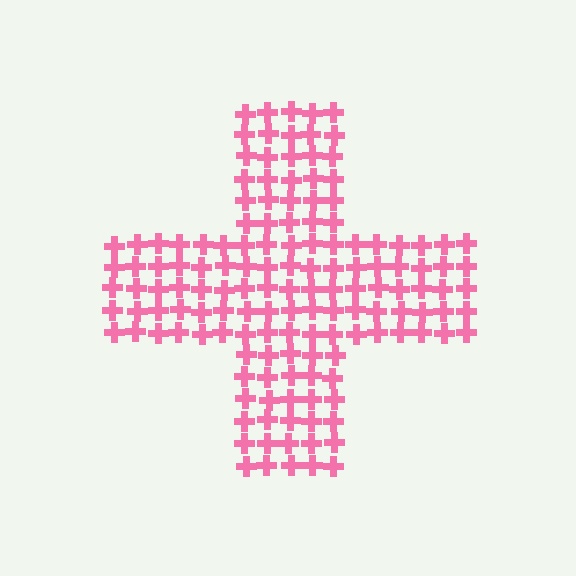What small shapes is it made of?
It is made of small crosses.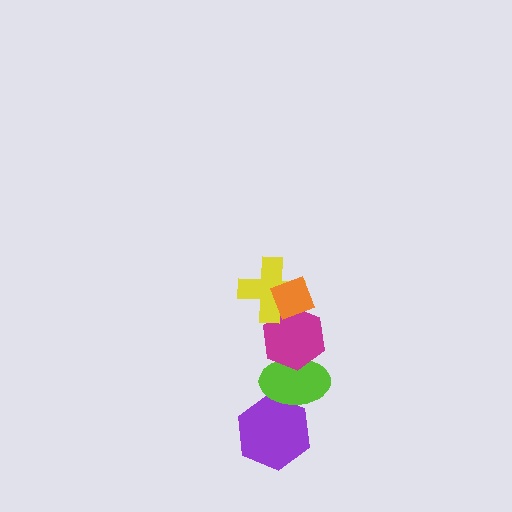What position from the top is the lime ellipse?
The lime ellipse is 4th from the top.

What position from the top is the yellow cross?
The yellow cross is 2nd from the top.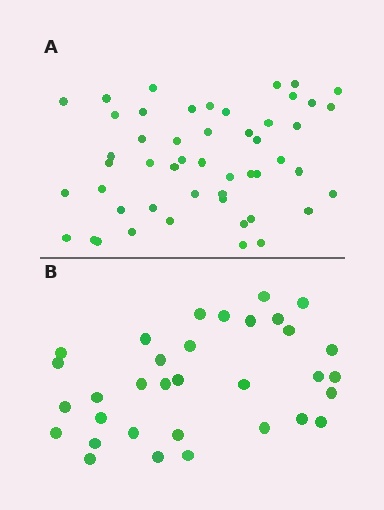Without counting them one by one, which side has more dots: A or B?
Region A (the top region) has more dots.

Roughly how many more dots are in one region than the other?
Region A has approximately 15 more dots than region B.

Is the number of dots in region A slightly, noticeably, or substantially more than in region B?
Region A has substantially more. The ratio is roughly 1.5 to 1.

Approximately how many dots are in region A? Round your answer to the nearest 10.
About 50 dots.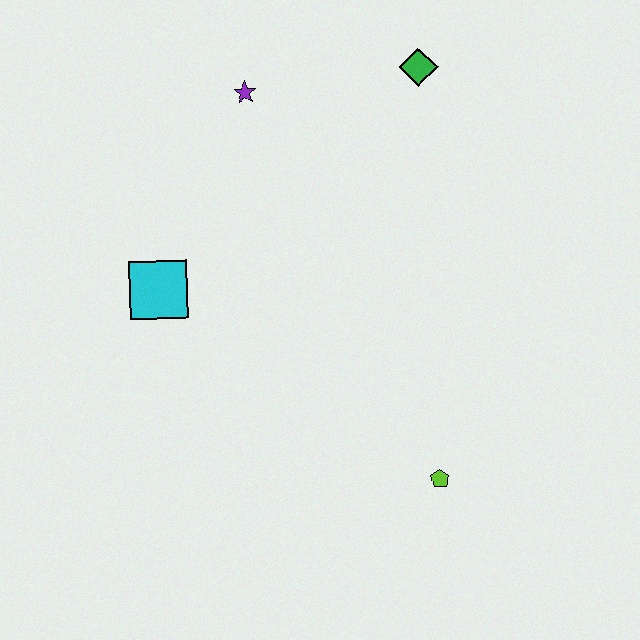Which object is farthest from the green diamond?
The lime pentagon is farthest from the green diamond.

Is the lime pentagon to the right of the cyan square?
Yes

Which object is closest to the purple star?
The green diamond is closest to the purple star.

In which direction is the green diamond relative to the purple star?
The green diamond is to the right of the purple star.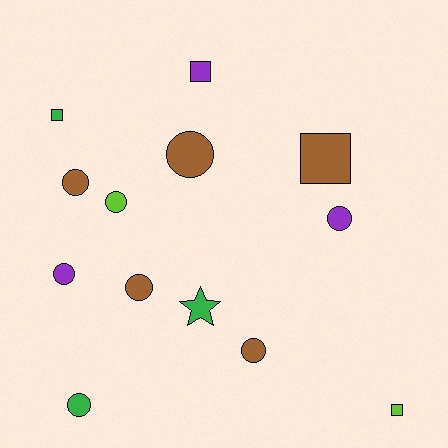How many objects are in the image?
There are 13 objects.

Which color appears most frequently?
Brown, with 5 objects.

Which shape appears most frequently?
Circle, with 8 objects.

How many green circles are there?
There is 1 green circle.